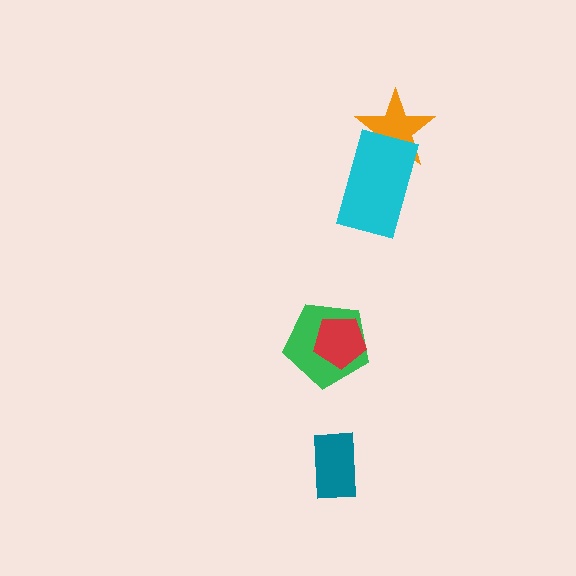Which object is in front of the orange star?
The cyan rectangle is in front of the orange star.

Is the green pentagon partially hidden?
Yes, it is partially covered by another shape.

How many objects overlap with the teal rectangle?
0 objects overlap with the teal rectangle.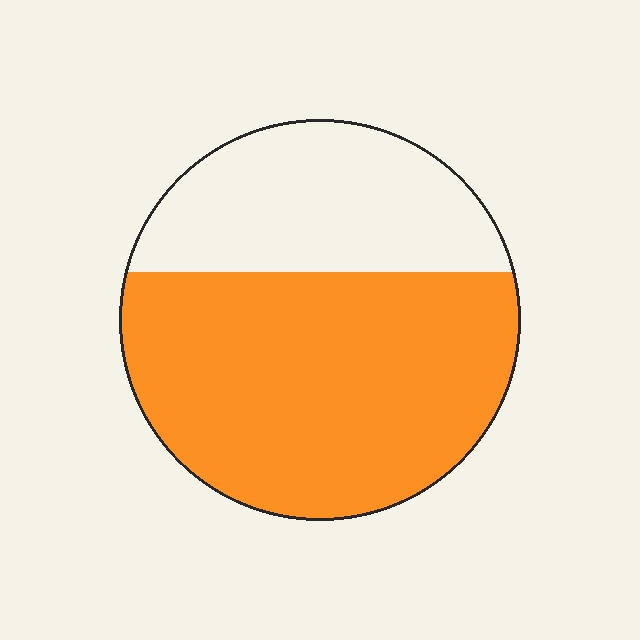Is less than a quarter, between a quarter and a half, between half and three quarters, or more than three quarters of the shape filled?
Between half and three quarters.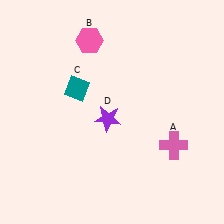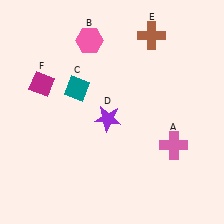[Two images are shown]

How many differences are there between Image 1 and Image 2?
There are 2 differences between the two images.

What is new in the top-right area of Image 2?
A brown cross (E) was added in the top-right area of Image 2.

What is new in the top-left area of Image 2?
A magenta diamond (F) was added in the top-left area of Image 2.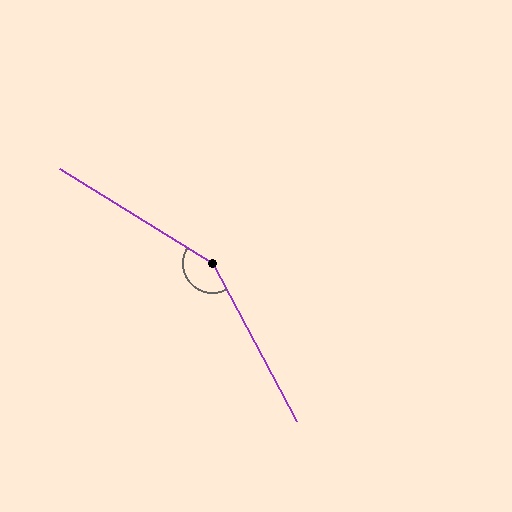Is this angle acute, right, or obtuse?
It is obtuse.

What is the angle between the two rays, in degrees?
Approximately 150 degrees.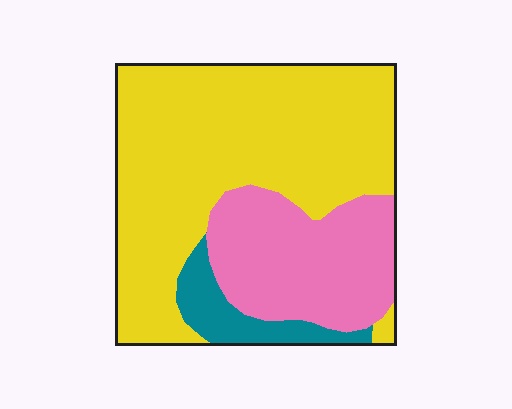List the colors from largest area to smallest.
From largest to smallest: yellow, pink, teal.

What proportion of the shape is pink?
Pink covers around 30% of the shape.